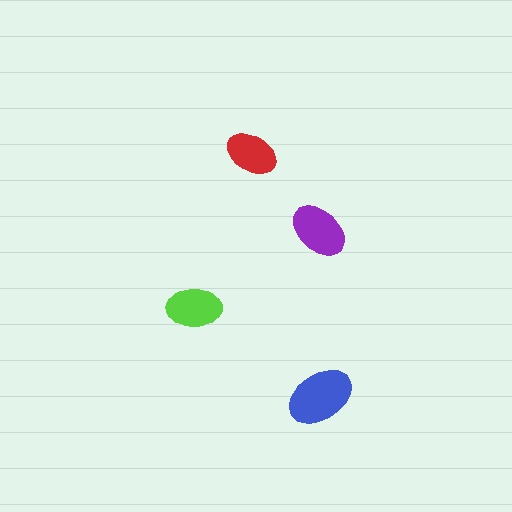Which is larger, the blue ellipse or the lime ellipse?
The blue one.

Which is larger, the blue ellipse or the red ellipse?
The blue one.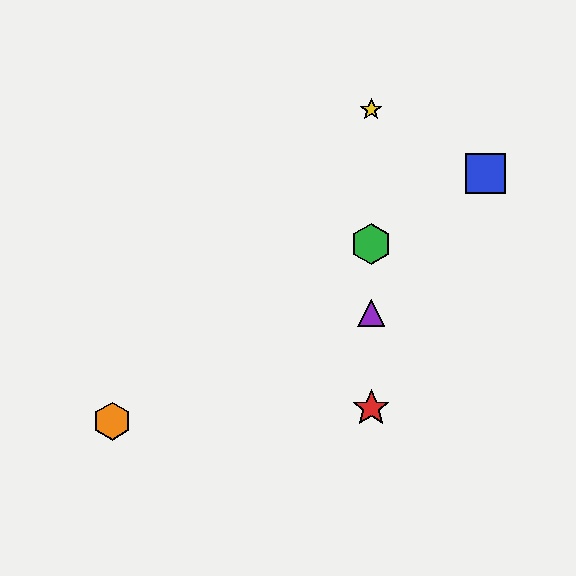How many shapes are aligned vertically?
4 shapes (the red star, the green hexagon, the yellow star, the purple triangle) are aligned vertically.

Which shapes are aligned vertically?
The red star, the green hexagon, the yellow star, the purple triangle are aligned vertically.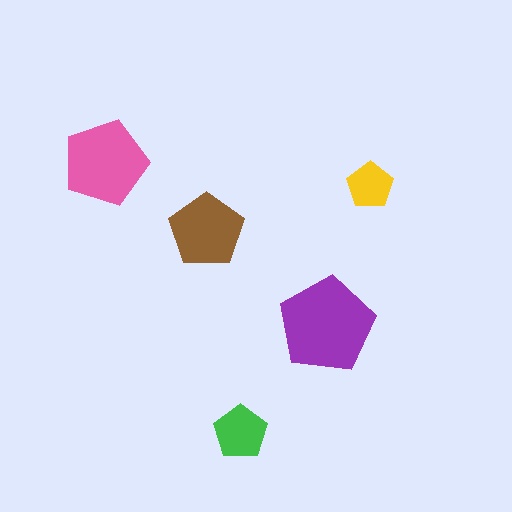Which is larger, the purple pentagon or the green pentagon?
The purple one.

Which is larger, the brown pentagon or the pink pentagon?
The pink one.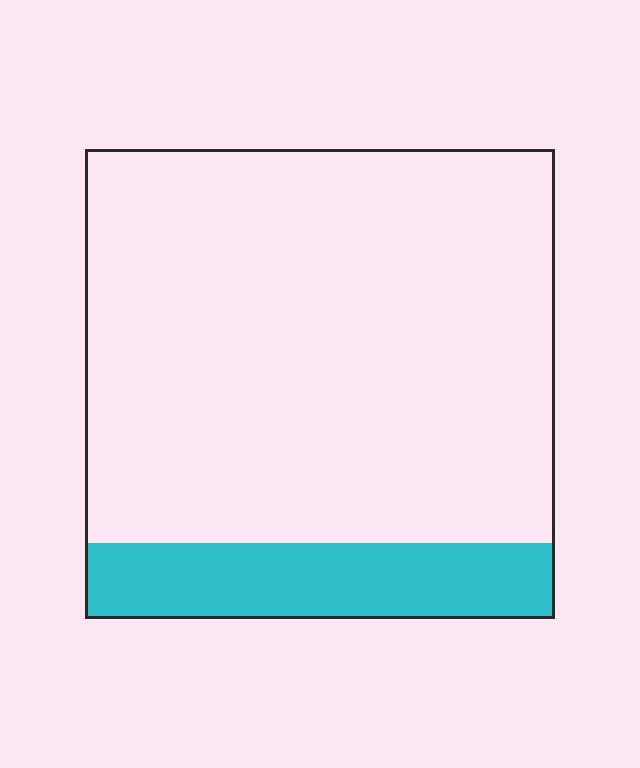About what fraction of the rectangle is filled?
About one sixth (1/6).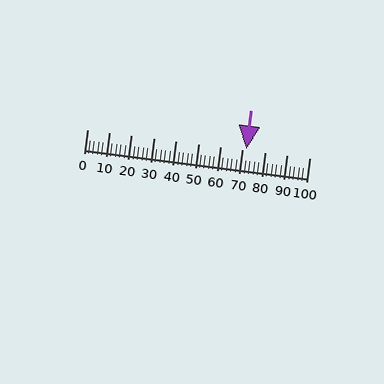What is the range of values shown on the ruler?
The ruler shows values from 0 to 100.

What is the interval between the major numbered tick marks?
The major tick marks are spaced 10 units apart.